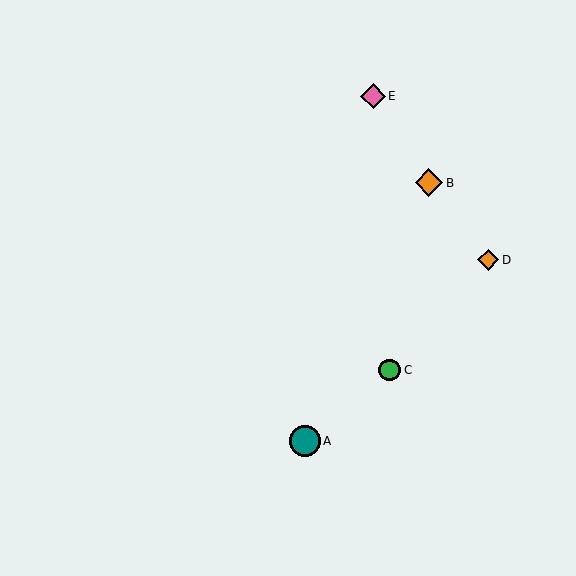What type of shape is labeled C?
Shape C is a green circle.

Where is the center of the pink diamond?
The center of the pink diamond is at (373, 96).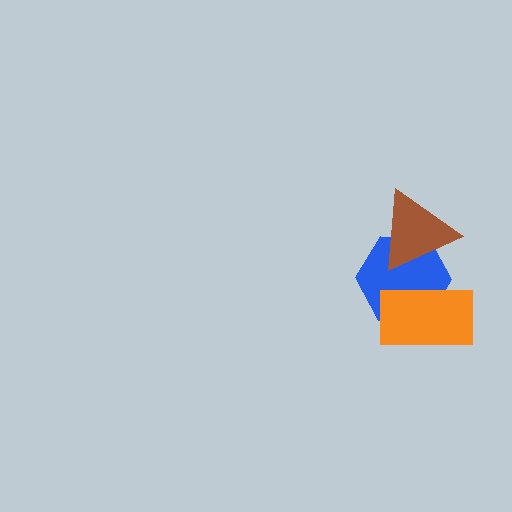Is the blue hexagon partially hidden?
Yes, it is partially covered by another shape.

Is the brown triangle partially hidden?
No, no other shape covers it.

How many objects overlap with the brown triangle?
1 object overlaps with the brown triangle.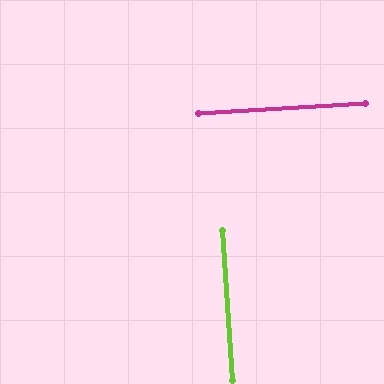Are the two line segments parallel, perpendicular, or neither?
Perpendicular — they meet at approximately 89°.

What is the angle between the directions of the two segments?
Approximately 89 degrees.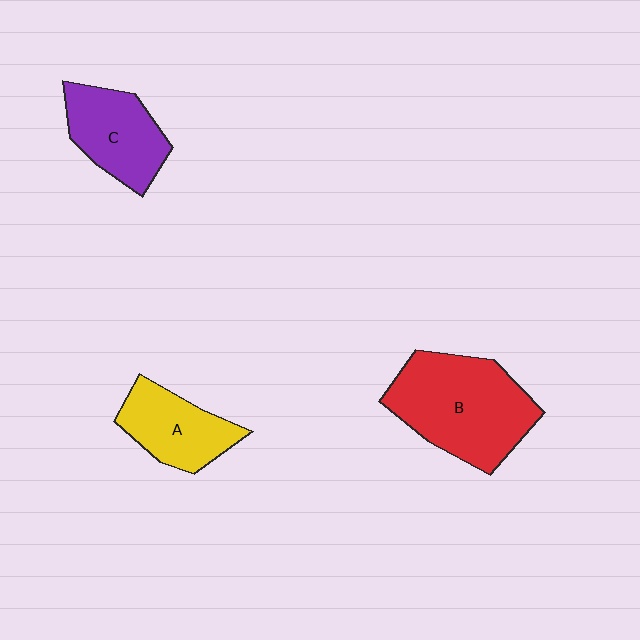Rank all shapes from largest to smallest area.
From largest to smallest: B (red), C (purple), A (yellow).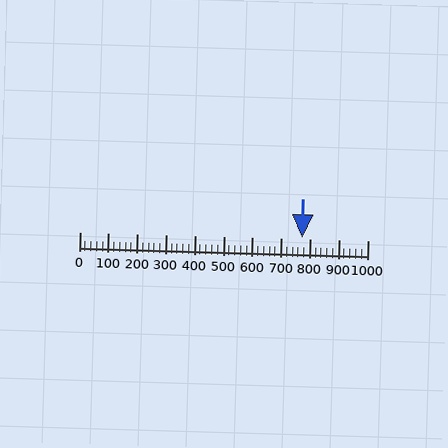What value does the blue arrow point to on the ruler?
The blue arrow points to approximately 772.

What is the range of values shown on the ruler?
The ruler shows values from 0 to 1000.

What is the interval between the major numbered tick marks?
The major tick marks are spaced 100 units apart.